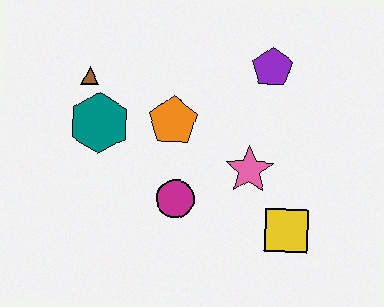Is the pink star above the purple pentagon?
No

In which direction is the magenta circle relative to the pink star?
The magenta circle is to the left of the pink star.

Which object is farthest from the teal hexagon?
The yellow square is farthest from the teal hexagon.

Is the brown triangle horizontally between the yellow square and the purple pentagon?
No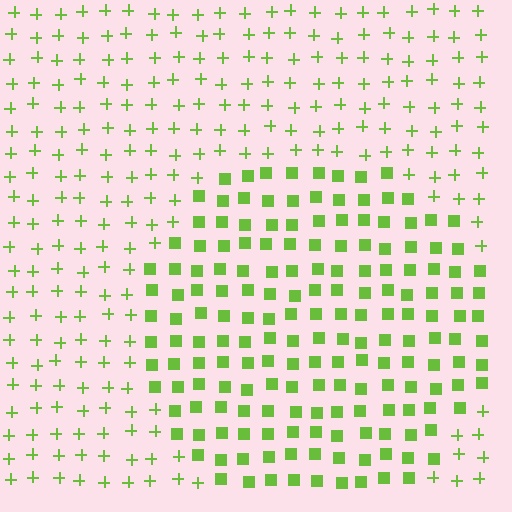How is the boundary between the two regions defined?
The boundary is defined by a change in element shape: squares inside vs. plus signs outside. All elements share the same color and spacing.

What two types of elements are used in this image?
The image uses squares inside the circle region and plus signs outside it.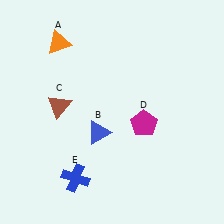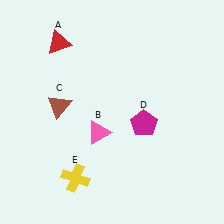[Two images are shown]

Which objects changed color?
A changed from orange to red. B changed from blue to pink. E changed from blue to yellow.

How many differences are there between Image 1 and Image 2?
There are 3 differences between the two images.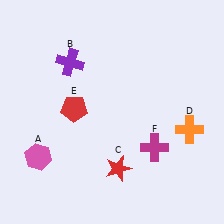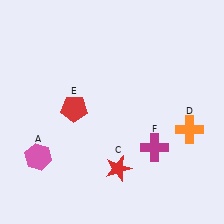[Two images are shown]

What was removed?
The purple cross (B) was removed in Image 2.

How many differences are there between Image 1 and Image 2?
There is 1 difference between the two images.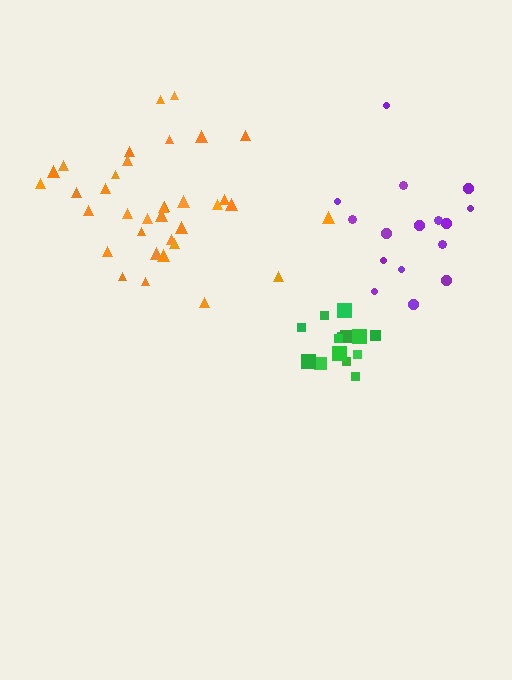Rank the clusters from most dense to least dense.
green, purple, orange.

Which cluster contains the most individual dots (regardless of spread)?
Orange (35).